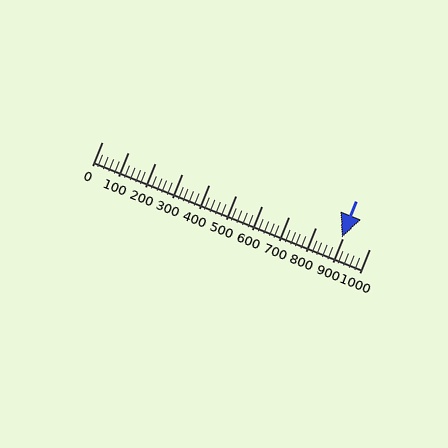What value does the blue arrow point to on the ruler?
The blue arrow points to approximately 897.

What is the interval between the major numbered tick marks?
The major tick marks are spaced 100 units apart.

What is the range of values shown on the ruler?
The ruler shows values from 0 to 1000.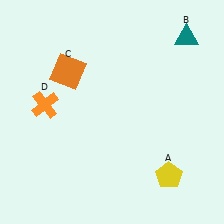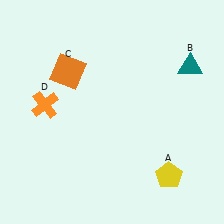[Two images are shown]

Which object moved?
The teal triangle (B) moved down.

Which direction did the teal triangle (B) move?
The teal triangle (B) moved down.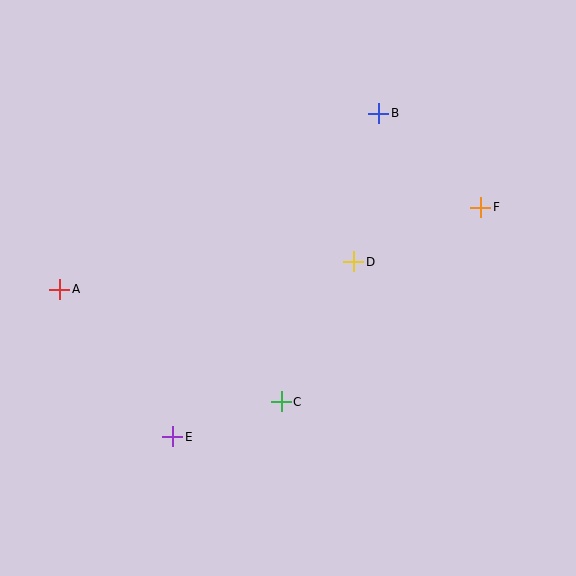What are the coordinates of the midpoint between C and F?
The midpoint between C and F is at (381, 305).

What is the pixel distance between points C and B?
The distance between C and B is 305 pixels.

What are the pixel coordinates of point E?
Point E is at (173, 437).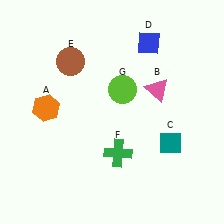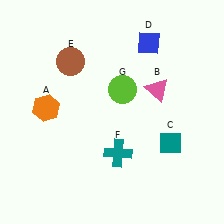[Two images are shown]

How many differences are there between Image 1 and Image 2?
There is 1 difference between the two images.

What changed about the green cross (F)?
In Image 1, F is green. In Image 2, it changed to teal.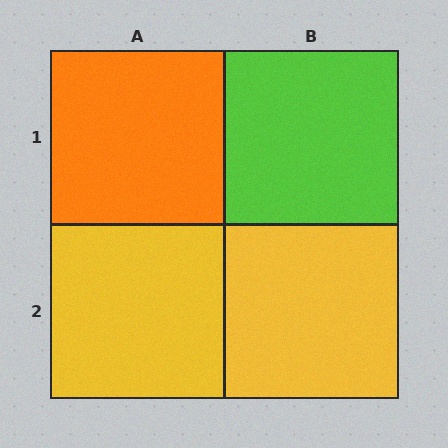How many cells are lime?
1 cell is lime.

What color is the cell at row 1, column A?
Orange.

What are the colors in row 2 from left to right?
Yellow, yellow.